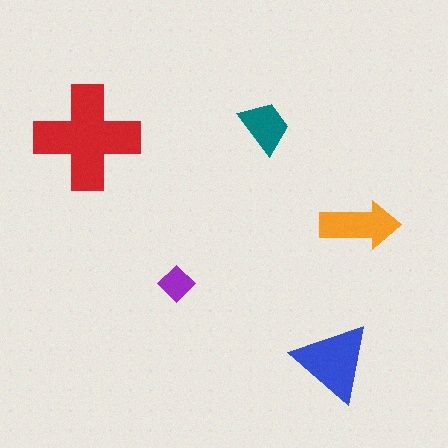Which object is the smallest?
The purple diamond.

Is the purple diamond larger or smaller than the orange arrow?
Smaller.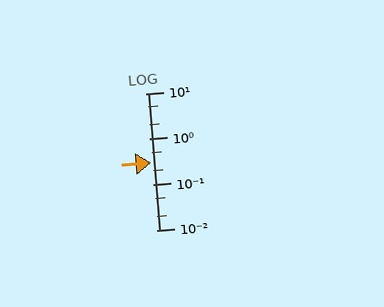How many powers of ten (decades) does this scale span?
The scale spans 3 decades, from 0.01 to 10.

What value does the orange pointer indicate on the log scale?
The pointer indicates approximately 0.3.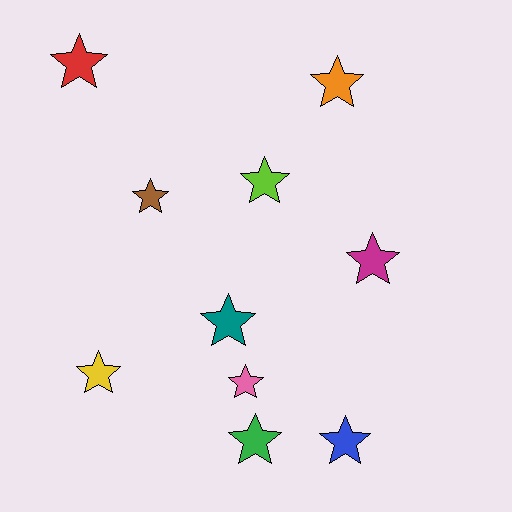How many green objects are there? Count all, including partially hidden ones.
There is 1 green object.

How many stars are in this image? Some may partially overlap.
There are 10 stars.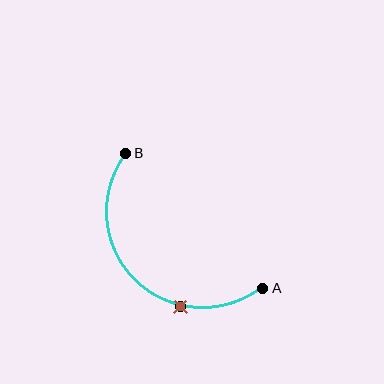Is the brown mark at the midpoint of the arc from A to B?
No. The brown mark lies on the arc but is closer to endpoint A. The arc midpoint would be at the point on the curve equidistant along the arc from both A and B.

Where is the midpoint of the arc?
The arc midpoint is the point on the curve farthest from the straight line joining A and B. It sits below and to the left of that line.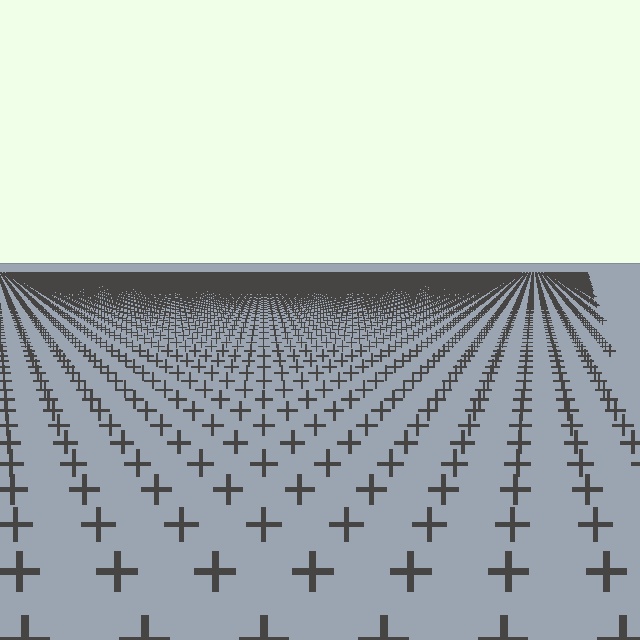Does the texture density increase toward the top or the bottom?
Density increases toward the top.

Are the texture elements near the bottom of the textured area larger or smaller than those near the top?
Larger. Near the bottom, elements are closer to the viewer and appear at a bigger on-screen size.